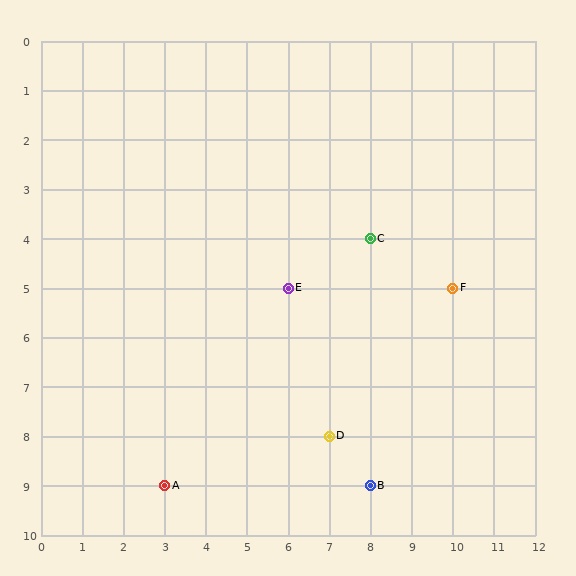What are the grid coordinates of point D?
Point D is at grid coordinates (7, 8).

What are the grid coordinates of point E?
Point E is at grid coordinates (6, 5).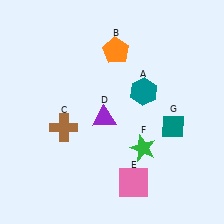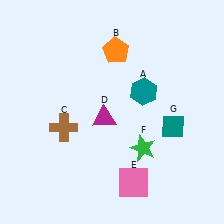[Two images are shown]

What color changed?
The triangle (D) changed from purple in Image 1 to magenta in Image 2.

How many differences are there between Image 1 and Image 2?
There is 1 difference between the two images.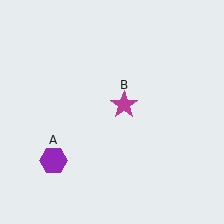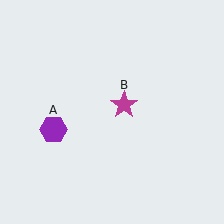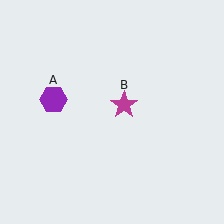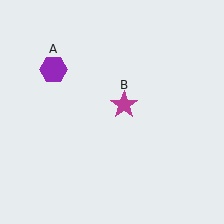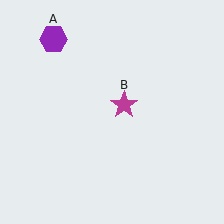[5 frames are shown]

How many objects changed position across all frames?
1 object changed position: purple hexagon (object A).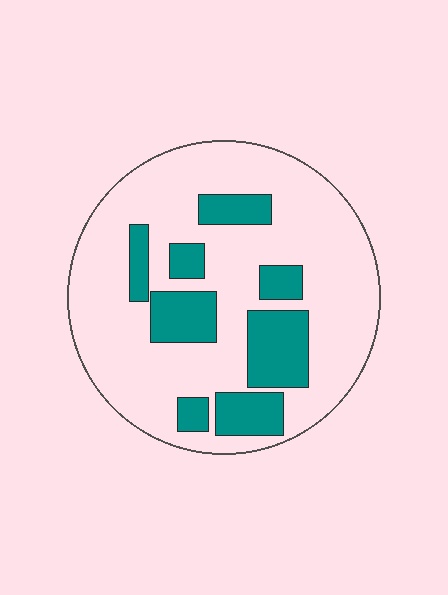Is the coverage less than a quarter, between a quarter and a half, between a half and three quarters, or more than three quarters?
Less than a quarter.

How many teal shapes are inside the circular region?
8.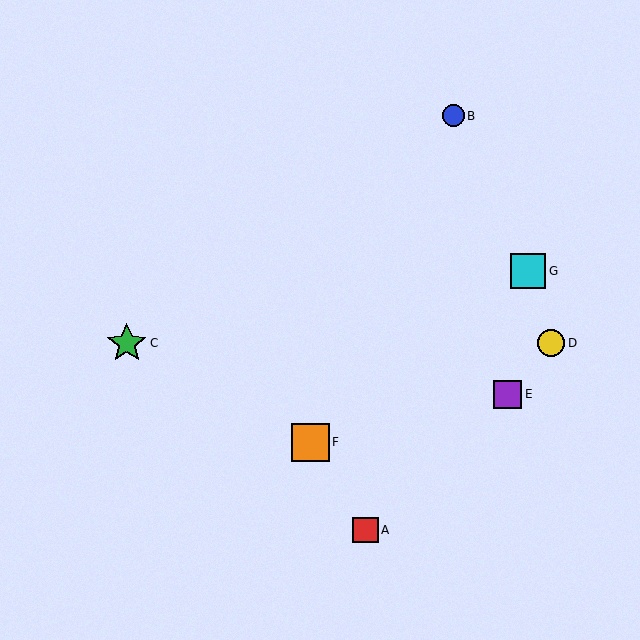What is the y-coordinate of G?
Object G is at y≈271.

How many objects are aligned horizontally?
2 objects (C, D) are aligned horizontally.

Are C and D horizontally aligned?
Yes, both are at y≈343.